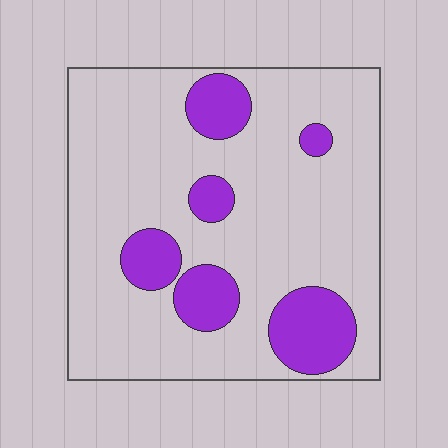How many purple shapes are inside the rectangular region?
6.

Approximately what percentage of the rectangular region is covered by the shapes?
Approximately 20%.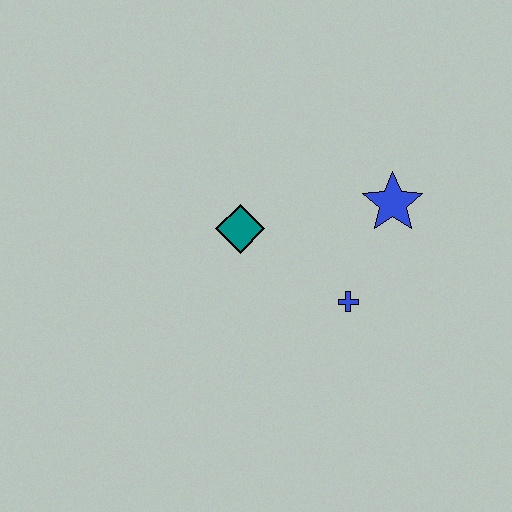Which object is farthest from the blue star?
The teal diamond is farthest from the blue star.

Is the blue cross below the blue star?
Yes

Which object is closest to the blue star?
The blue cross is closest to the blue star.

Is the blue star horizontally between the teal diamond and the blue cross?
No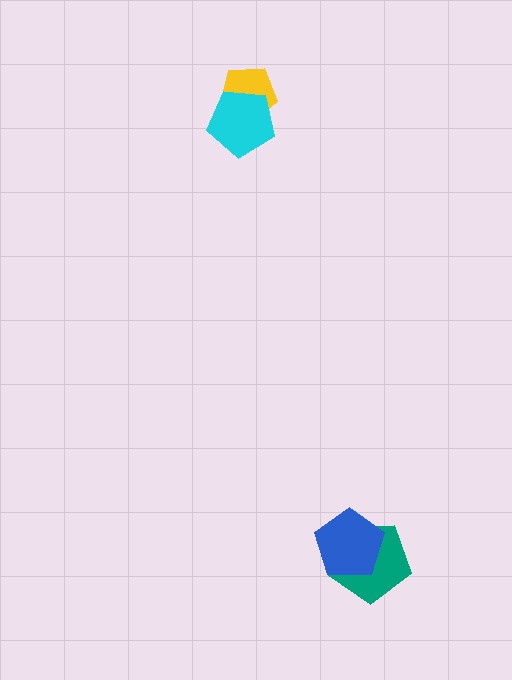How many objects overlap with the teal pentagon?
1 object overlaps with the teal pentagon.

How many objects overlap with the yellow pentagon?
1 object overlaps with the yellow pentagon.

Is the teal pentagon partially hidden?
Yes, it is partially covered by another shape.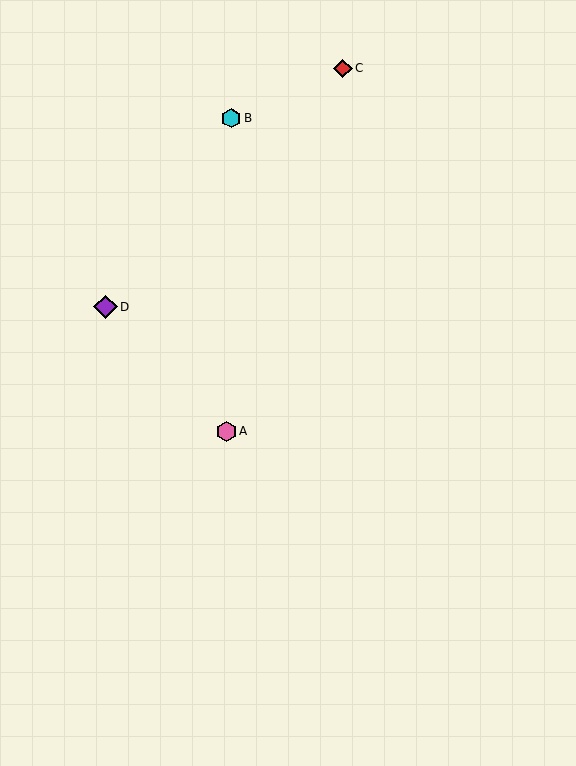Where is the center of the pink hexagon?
The center of the pink hexagon is at (226, 431).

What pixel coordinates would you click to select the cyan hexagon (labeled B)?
Click at (231, 118) to select the cyan hexagon B.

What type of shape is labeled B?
Shape B is a cyan hexagon.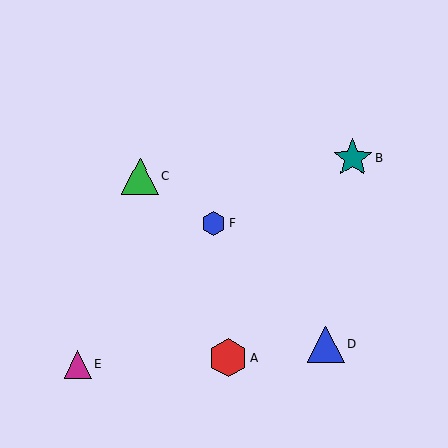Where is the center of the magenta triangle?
The center of the magenta triangle is at (77, 364).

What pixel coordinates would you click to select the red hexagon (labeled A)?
Click at (228, 358) to select the red hexagon A.